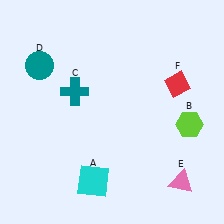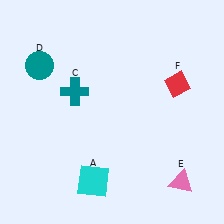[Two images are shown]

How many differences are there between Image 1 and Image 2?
There is 1 difference between the two images.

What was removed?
The lime hexagon (B) was removed in Image 2.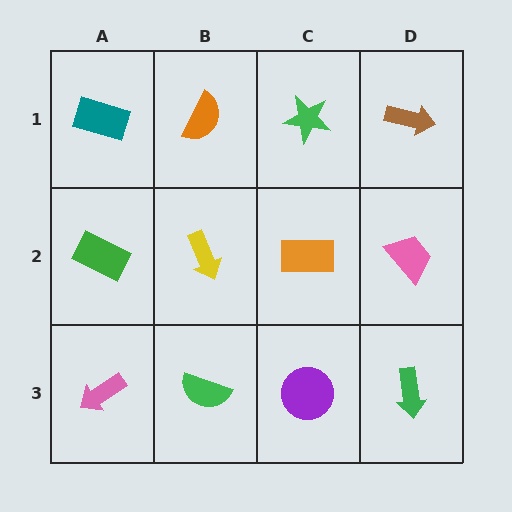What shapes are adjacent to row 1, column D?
A pink trapezoid (row 2, column D), a green star (row 1, column C).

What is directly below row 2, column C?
A purple circle.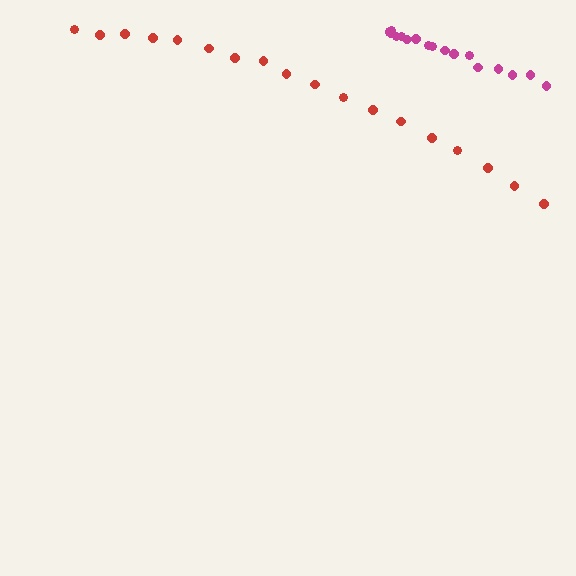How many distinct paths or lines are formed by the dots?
There are 2 distinct paths.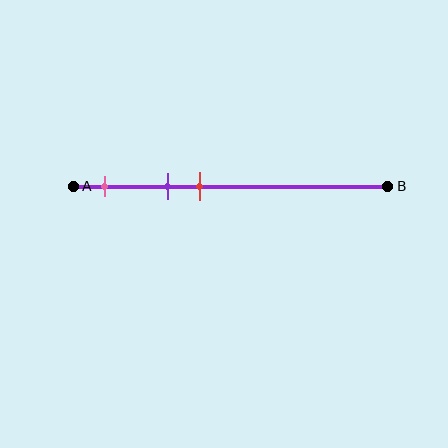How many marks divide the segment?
There are 3 marks dividing the segment.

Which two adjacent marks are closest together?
The purple and red marks are the closest adjacent pair.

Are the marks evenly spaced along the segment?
Yes, the marks are approximately evenly spaced.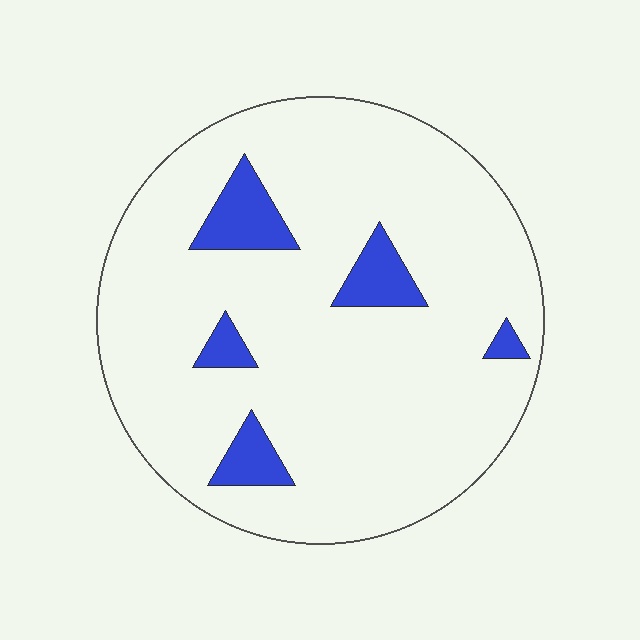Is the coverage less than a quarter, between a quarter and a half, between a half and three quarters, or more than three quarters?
Less than a quarter.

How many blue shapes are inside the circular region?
5.